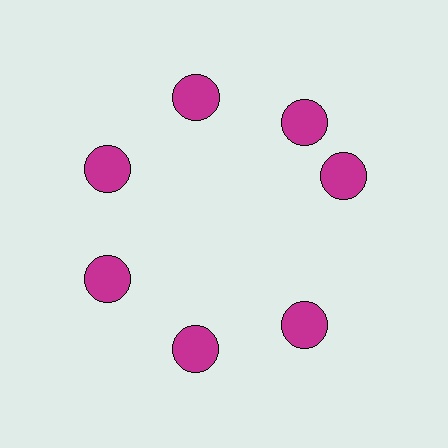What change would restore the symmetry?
The symmetry would be restored by rotating it back into even spacing with its neighbors so that all 7 circles sit at equal angles and equal distance from the center.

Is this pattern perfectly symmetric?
No. The 7 magenta circles are arranged in a ring, but one element near the 3 o'clock position is rotated out of alignment along the ring, breaking the 7-fold rotational symmetry.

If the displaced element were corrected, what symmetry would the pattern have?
It would have 7-fold rotational symmetry — the pattern would map onto itself every 51 degrees.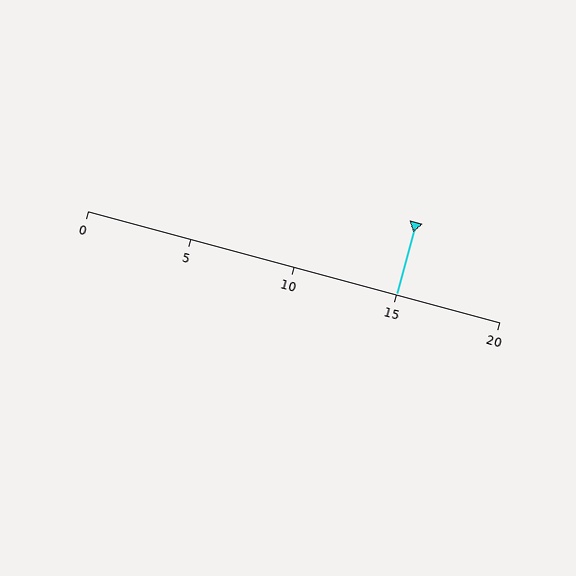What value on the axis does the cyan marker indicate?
The marker indicates approximately 15.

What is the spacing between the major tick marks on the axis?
The major ticks are spaced 5 apart.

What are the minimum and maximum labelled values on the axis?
The axis runs from 0 to 20.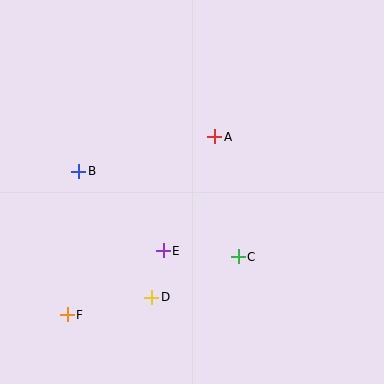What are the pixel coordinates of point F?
Point F is at (67, 315).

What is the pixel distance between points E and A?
The distance between E and A is 125 pixels.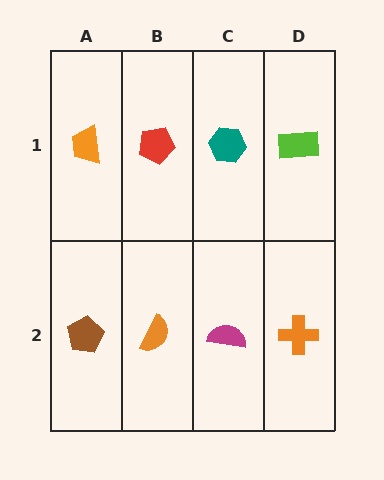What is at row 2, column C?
A magenta semicircle.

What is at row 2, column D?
An orange cross.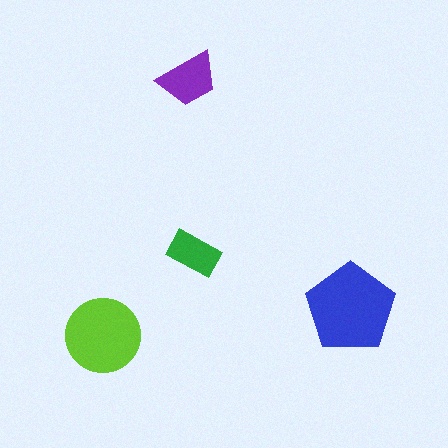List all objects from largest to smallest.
The blue pentagon, the lime circle, the purple trapezoid, the green rectangle.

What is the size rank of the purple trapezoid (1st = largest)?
3rd.